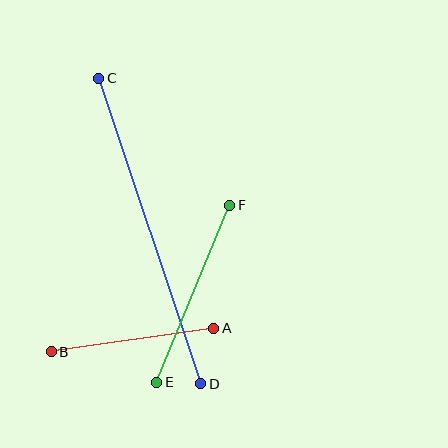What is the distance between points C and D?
The distance is approximately 322 pixels.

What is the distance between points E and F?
The distance is approximately 191 pixels.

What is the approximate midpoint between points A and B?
The midpoint is at approximately (133, 340) pixels.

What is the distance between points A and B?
The distance is approximately 164 pixels.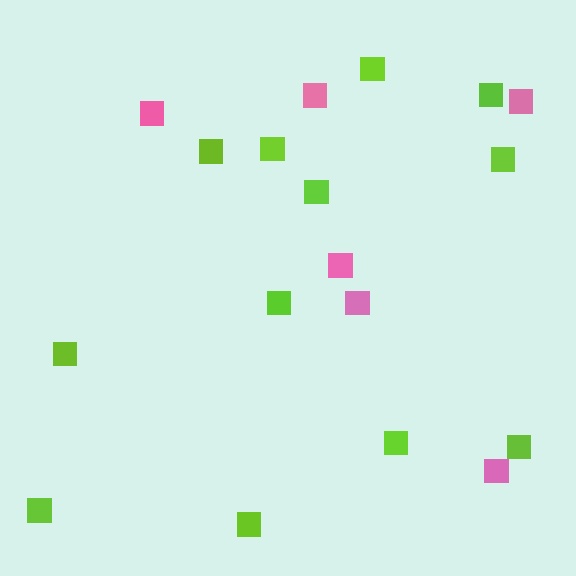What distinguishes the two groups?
There are 2 groups: one group of pink squares (6) and one group of lime squares (12).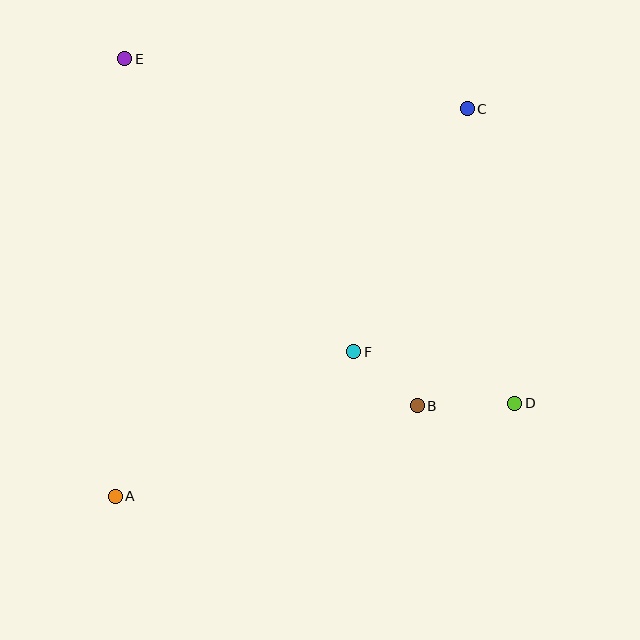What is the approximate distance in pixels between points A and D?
The distance between A and D is approximately 410 pixels.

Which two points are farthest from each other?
Points A and C are farthest from each other.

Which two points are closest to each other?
Points B and F are closest to each other.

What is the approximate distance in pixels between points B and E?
The distance between B and E is approximately 454 pixels.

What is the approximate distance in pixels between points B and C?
The distance between B and C is approximately 301 pixels.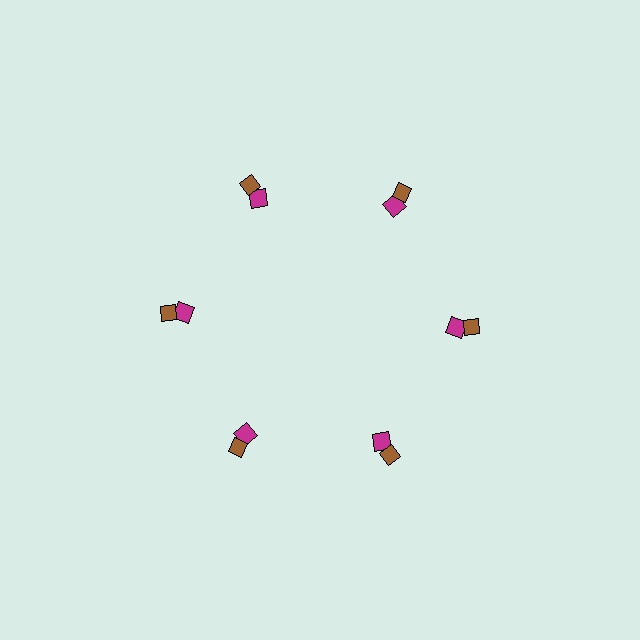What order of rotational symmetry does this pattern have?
This pattern has 6-fold rotational symmetry.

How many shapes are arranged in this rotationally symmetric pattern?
There are 12 shapes, arranged in 6 groups of 2.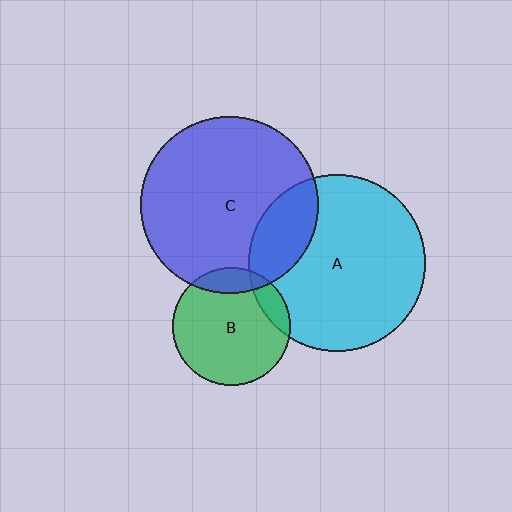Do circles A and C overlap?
Yes.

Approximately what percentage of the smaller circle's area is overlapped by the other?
Approximately 20%.